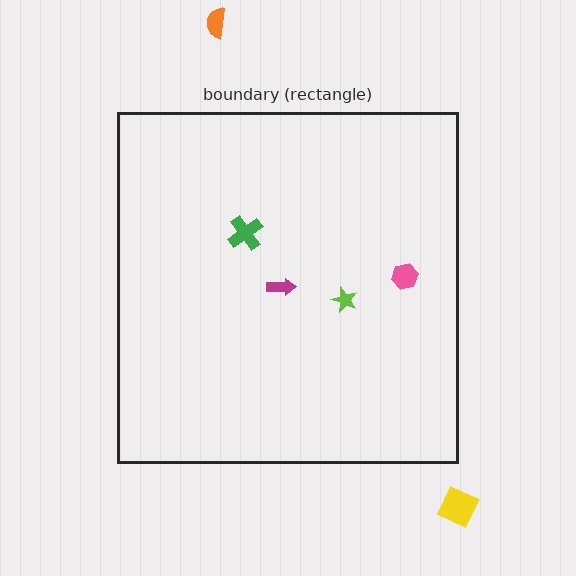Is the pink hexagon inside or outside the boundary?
Inside.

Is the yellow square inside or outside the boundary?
Outside.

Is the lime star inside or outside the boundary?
Inside.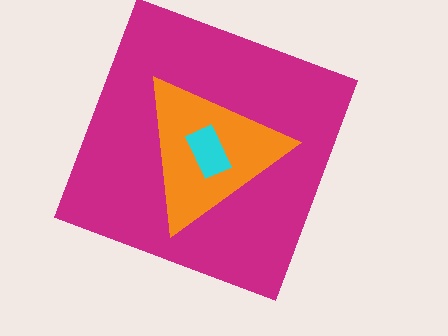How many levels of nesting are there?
3.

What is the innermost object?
The cyan rectangle.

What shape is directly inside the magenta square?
The orange triangle.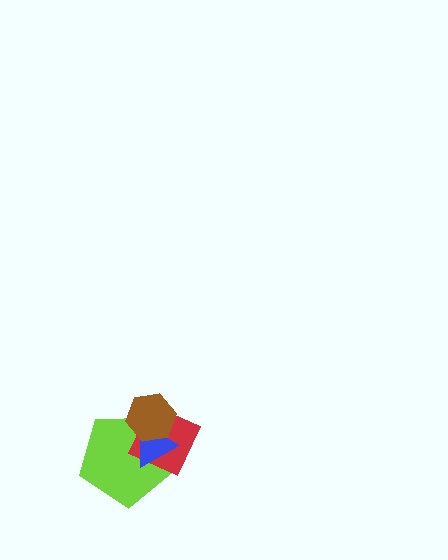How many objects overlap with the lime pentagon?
3 objects overlap with the lime pentagon.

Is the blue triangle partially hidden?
Yes, it is partially covered by another shape.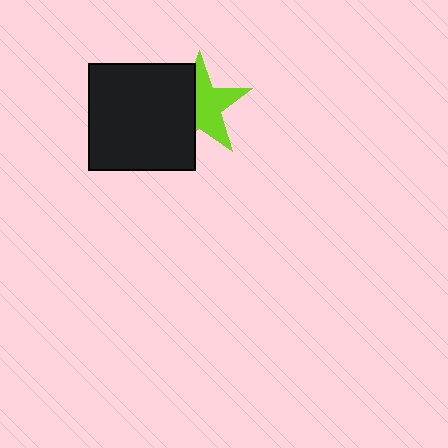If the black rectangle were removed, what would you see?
You would see the complete lime star.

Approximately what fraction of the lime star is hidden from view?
Roughly 42% of the lime star is hidden behind the black rectangle.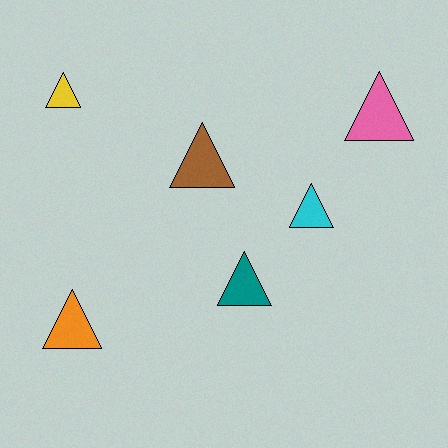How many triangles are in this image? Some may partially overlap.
There are 6 triangles.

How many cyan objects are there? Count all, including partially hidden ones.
There is 1 cyan object.